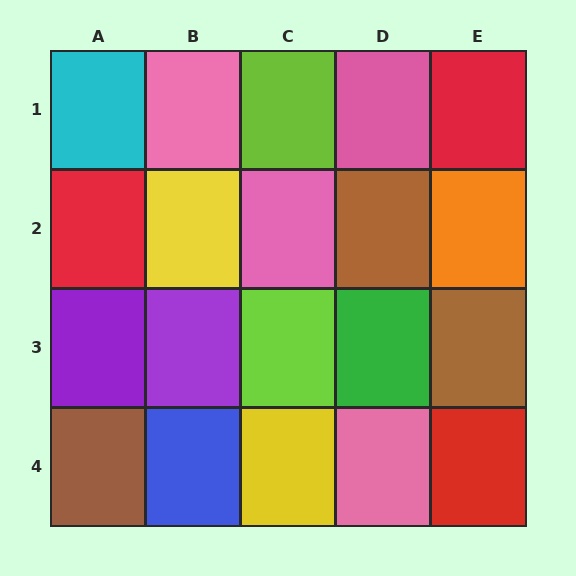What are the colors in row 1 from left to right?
Cyan, pink, lime, pink, red.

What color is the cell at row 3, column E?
Brown.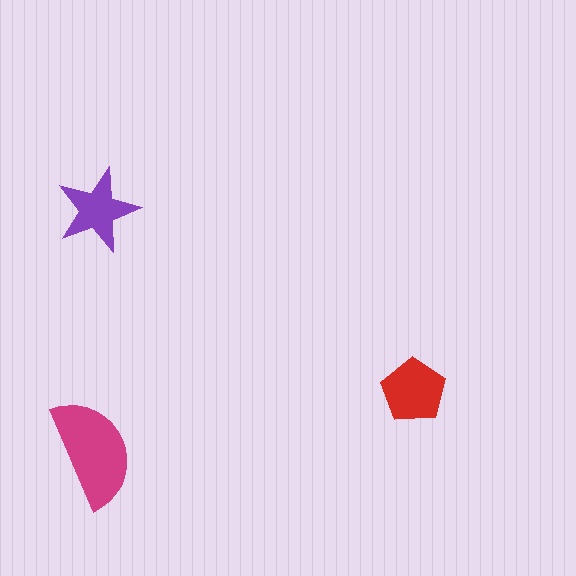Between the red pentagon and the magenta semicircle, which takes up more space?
The magenta semicircle.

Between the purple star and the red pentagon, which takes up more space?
The red pentagon.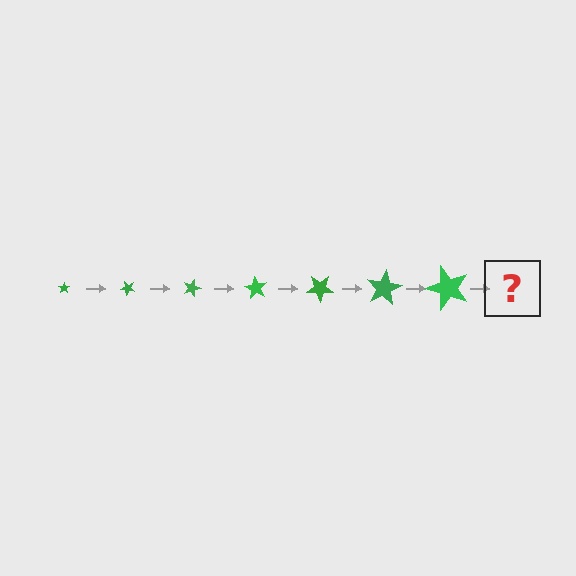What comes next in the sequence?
The next element should be a star, larger than the previous one and rotated 315 degrees from the start.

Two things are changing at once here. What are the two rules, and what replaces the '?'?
The two rules are that the star grows larger each step and it rotates 45 degrees each step. The '?' should be a star, larger than the previous one and rotated 315 degrees from the start.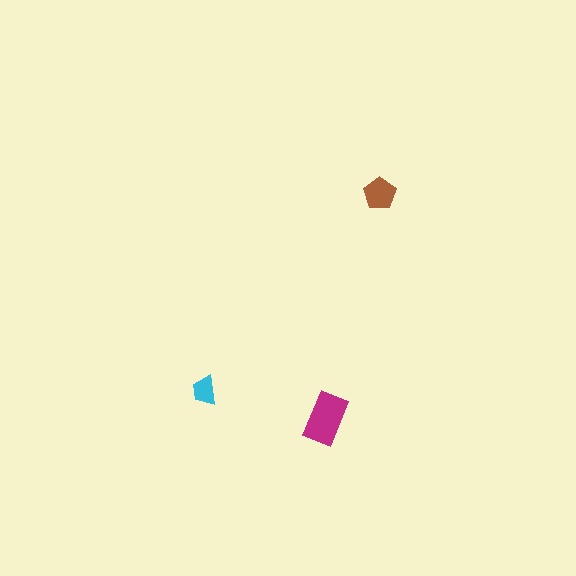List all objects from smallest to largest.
The cyan trapezoid, the brown pentagon, the magenta rectangle.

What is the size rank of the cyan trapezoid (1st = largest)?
3rd.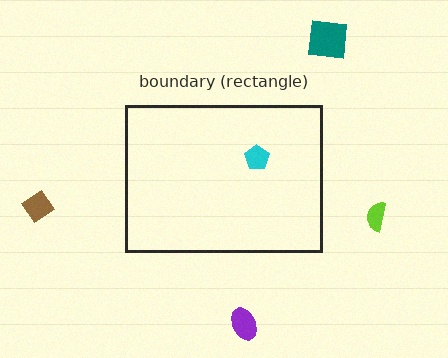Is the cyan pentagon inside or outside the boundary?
Inside.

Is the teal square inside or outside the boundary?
Outside.